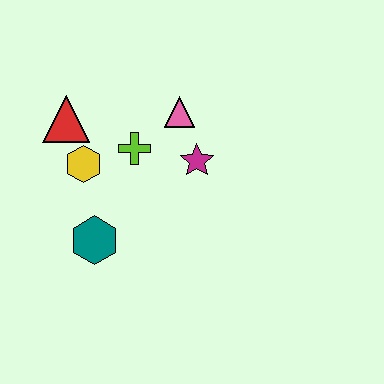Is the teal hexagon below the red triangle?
Yes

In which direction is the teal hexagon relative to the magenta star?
The teal hexagon is to the left of the magenta star.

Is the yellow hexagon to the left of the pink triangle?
Yes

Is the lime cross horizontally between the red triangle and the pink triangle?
Yes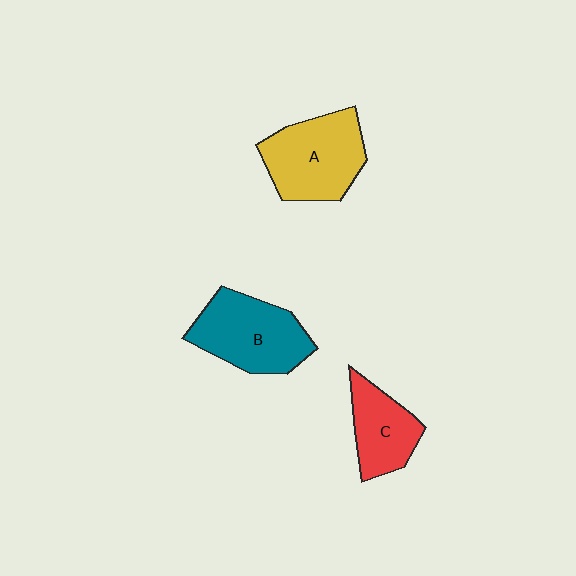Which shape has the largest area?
Shape A (yellow).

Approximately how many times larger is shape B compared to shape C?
Approximately 1.4 times.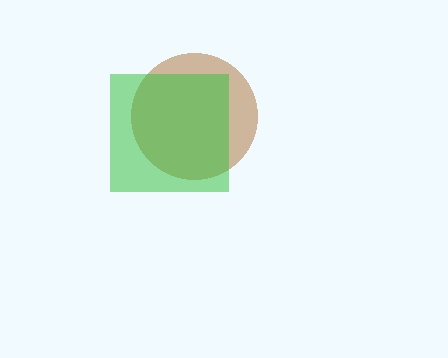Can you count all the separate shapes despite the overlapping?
Yes, there are 2 separate shapes.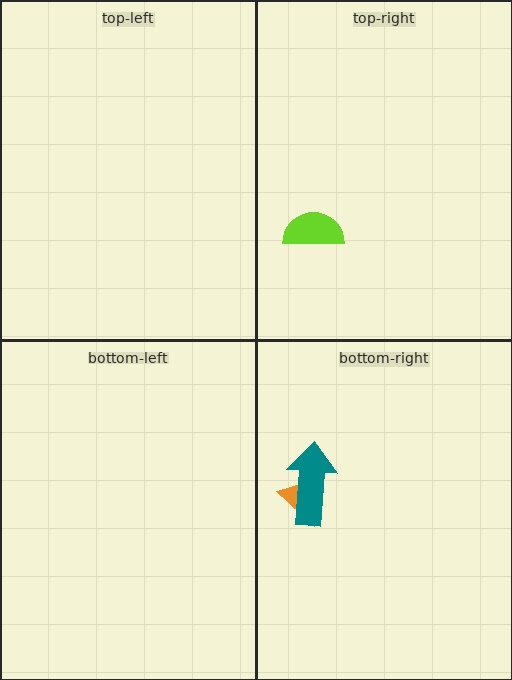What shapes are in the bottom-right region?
The orange triangle, the teal arrow.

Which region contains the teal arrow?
The bottom-right region.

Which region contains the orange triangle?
The bottom-right region.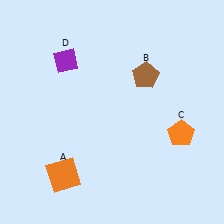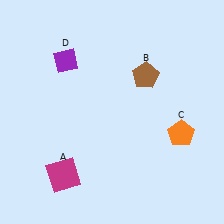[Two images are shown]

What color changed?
The square (A) changed from orange in Image 1 to magenta in Image 2.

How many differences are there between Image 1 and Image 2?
There is 1 difference between the two images.